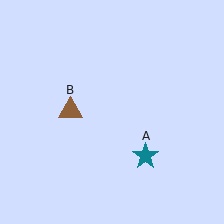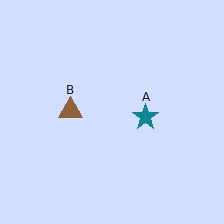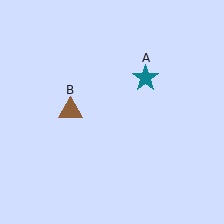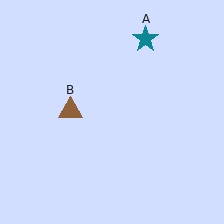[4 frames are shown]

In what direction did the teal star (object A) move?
The teal star (object A) moved up.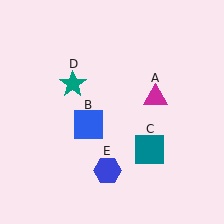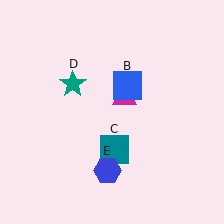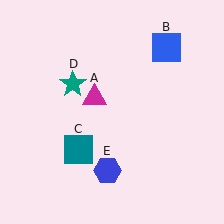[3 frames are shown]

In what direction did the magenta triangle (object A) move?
The magenta triangle (object A) moved left.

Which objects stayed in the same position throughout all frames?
Teal star (object D) and blue hexagon (object E) remained stationary.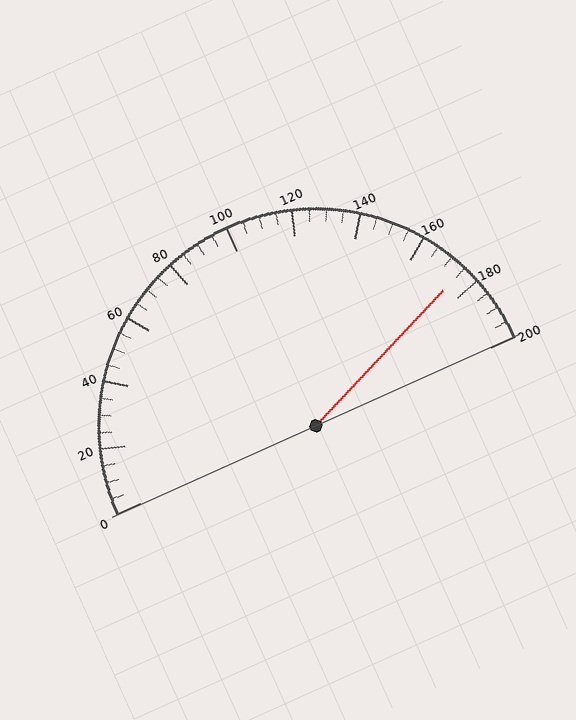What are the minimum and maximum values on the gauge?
The gauge ranges from 0 to 200.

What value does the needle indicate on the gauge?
The needle indicates approximately 175.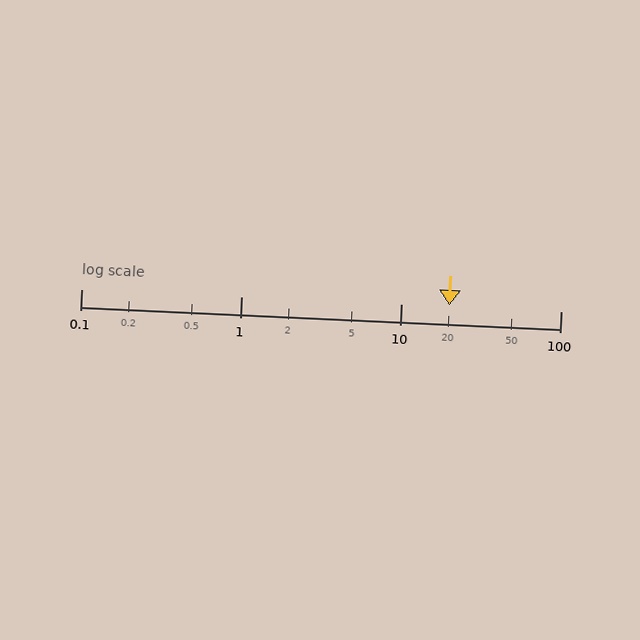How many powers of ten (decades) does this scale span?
The scale spans 3 decades, from 0.1 to 100.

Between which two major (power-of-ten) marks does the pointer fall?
The pointer is between 10 and 100.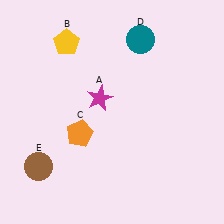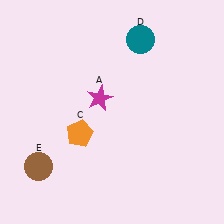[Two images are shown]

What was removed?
The yellow pentagon (B) was removed in Image 2.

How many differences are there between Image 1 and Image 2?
There is 1 difference between the two images.